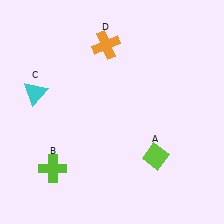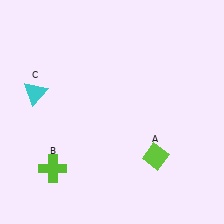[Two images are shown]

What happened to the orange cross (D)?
The orange cross (D) was removed in Image 2. It was in the top-left area of Image 1.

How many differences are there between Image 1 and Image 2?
There is 1 difference between the two images.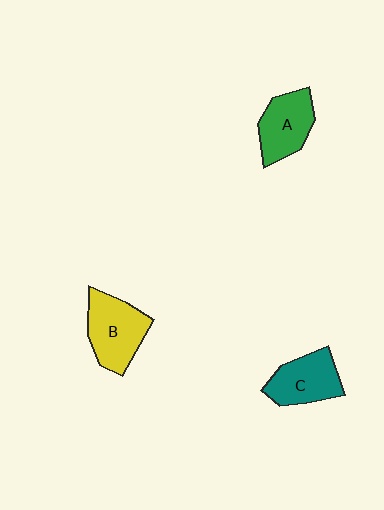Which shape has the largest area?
Shape B (yellow).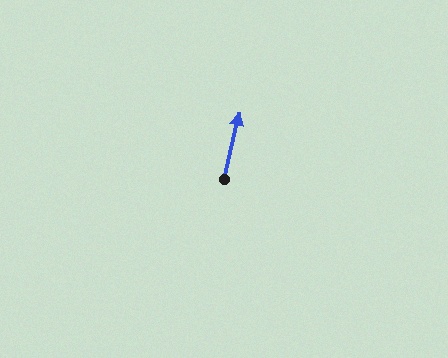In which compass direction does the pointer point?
North.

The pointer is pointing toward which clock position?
Roughly 12 o'clock.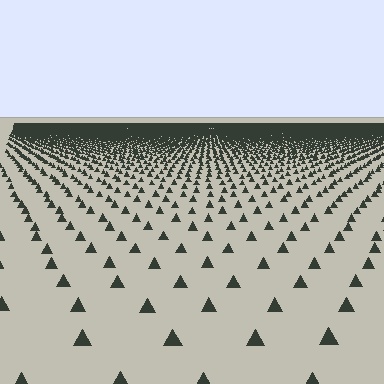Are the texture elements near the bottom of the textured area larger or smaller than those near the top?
Larger. Near the bottom, elements are closer to the viewer and appear at a bigger on-screen size.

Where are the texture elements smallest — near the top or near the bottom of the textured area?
Near the top.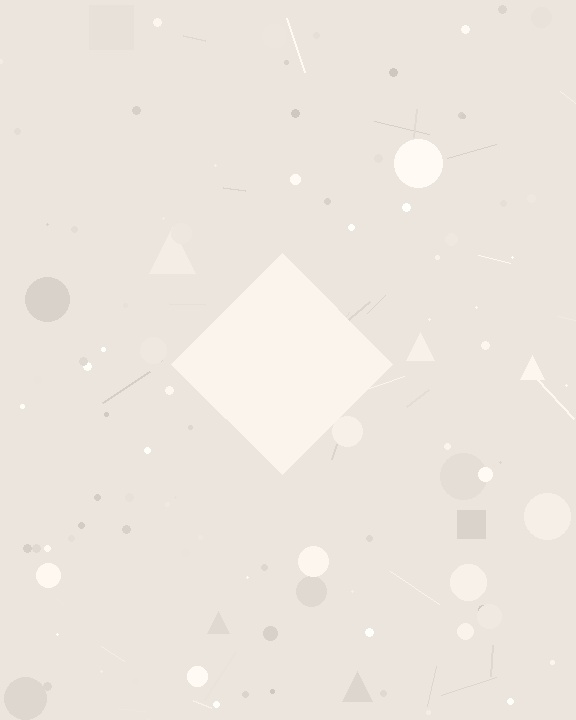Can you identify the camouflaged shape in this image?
The camouflaged shape is a diamond.